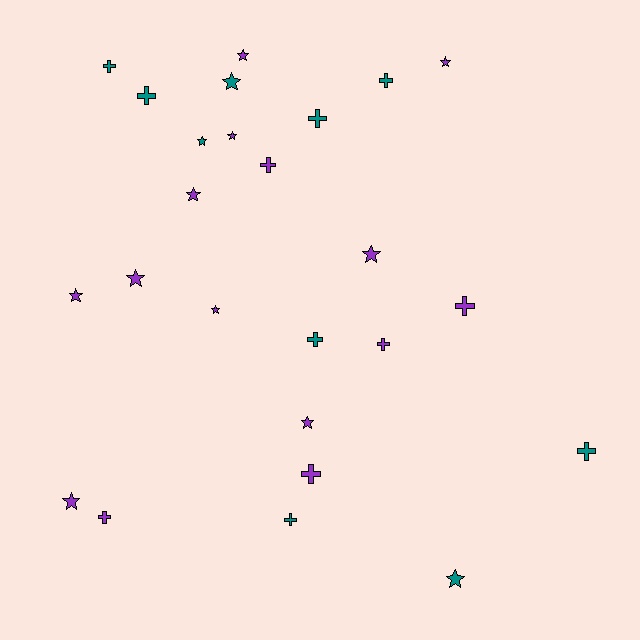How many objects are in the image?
There are 25 objects.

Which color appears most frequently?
Purple, with 15 objects.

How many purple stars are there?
There are 10 purple stars.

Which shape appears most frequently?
Star, with 13 objects.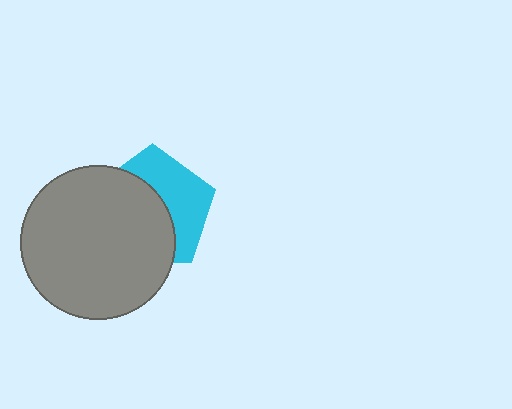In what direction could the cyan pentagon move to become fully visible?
The cyan pentagon could move toward the upper-right. That would shift it out from behind the gray circle entirely.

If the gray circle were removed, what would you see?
You would see the complete cyan pentagon.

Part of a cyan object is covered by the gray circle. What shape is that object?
It is a pentagon.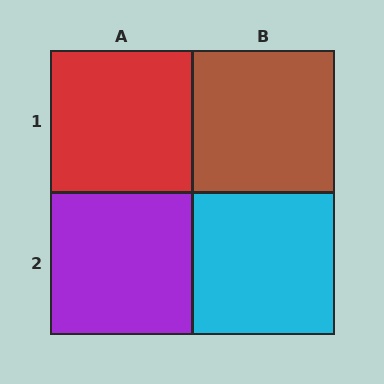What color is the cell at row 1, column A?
Red.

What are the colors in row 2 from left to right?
Purple, cyan.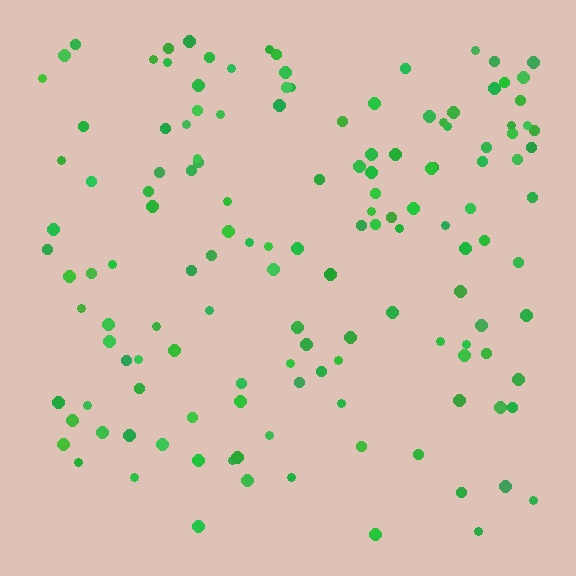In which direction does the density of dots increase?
From bottom to top, with the top side densest.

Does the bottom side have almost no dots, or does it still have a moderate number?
Still a moderate number, just noticeably fewer than the top.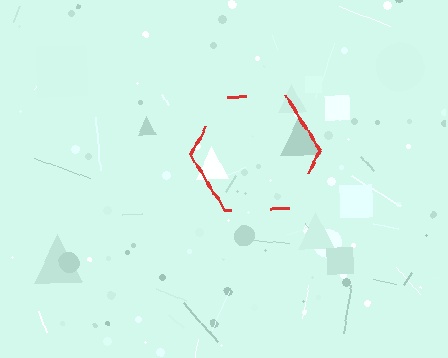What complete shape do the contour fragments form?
The contour fragments form a hexagon.